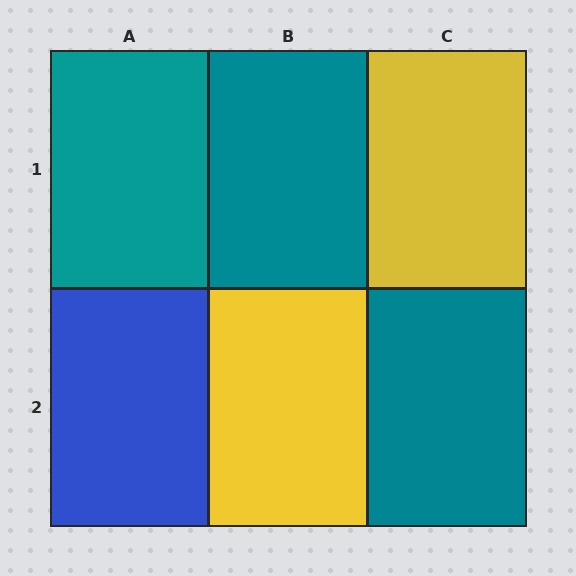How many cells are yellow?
2 cells are yellow.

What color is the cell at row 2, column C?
Teal.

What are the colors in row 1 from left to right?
Teal, teal, yellow.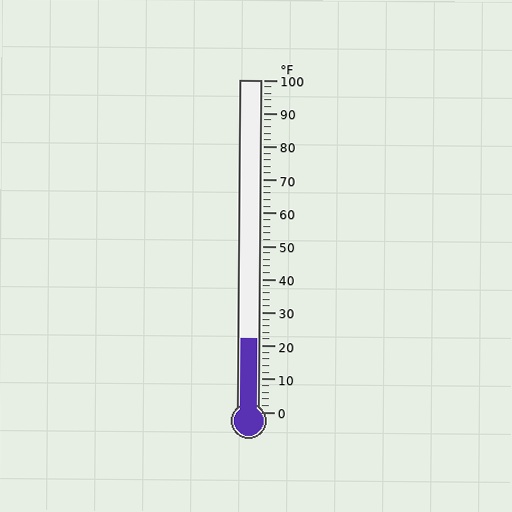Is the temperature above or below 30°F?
The temperature is below 30°F.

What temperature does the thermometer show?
The thermometer shows approximately 22°F.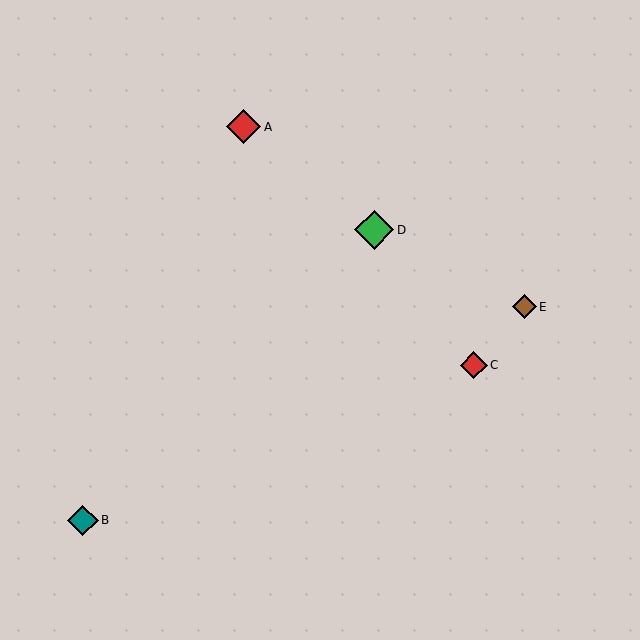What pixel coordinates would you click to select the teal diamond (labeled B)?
Click at (83, 520) to select the teal diamond B.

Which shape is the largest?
The green diamond (labeled D) is the largest.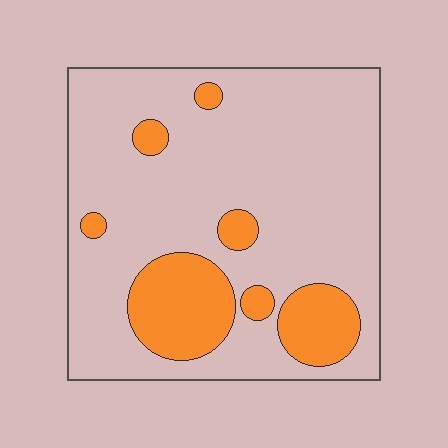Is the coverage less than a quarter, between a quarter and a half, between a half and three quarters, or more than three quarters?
Less than a quarter.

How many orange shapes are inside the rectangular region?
7.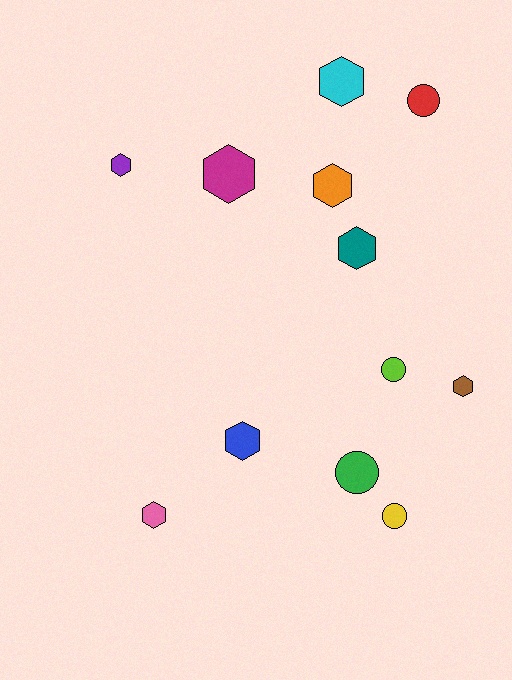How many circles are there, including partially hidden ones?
There are 4 circles.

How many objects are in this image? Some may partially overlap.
There are 12 objects.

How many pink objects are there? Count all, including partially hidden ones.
There is 1 pink object.